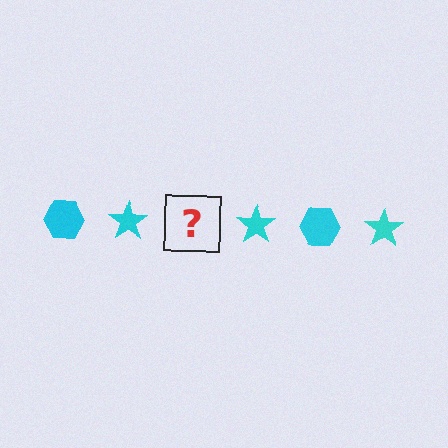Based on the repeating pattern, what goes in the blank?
The blank should be a cyan hexagon.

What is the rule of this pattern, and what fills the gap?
The rule is that the pattern cycles through hexagon, star shapes in cyan. The gap should be filled with a cyan hexagon.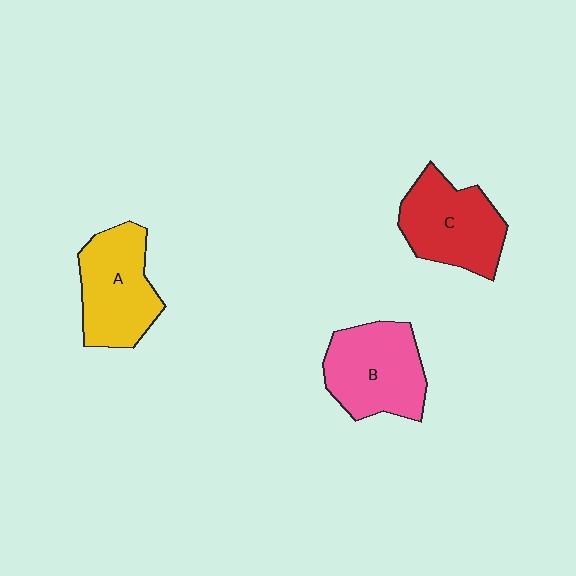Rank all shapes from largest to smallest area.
From largest to smallest: B (pink), A (yellow), C (red).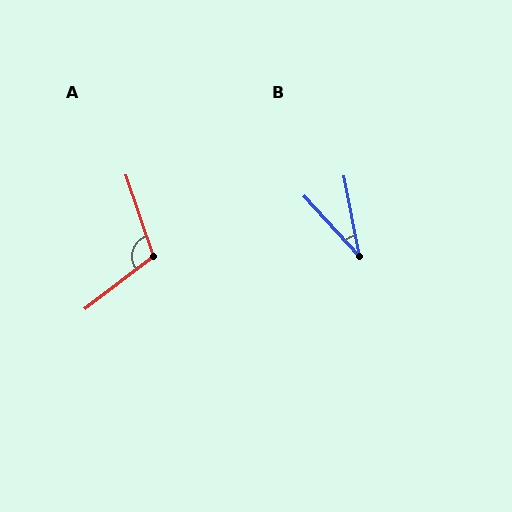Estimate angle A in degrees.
Approximately 109 degrees.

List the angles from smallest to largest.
B (32°), A (109°).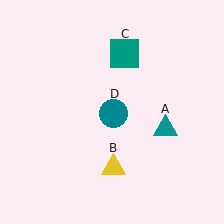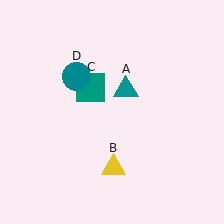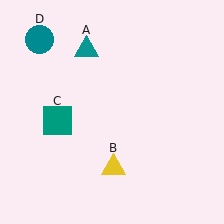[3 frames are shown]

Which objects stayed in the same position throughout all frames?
Yellow triangle (object B) remained stationary.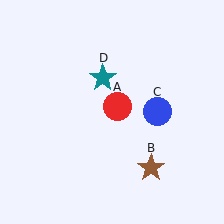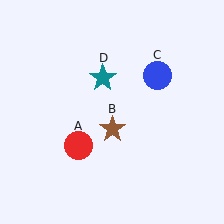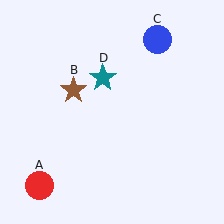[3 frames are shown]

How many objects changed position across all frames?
3 objects changed position: red circle (object A), brown star (object B), blue circle (object C).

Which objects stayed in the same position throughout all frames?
Teal star (object D) remained stationary.